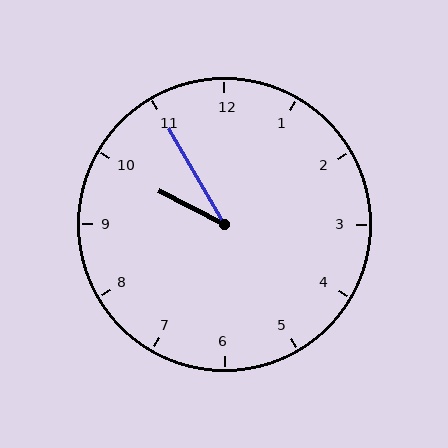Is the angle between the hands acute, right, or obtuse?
It is acute.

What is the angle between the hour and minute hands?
Approximately 32 degrees.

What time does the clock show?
9:55.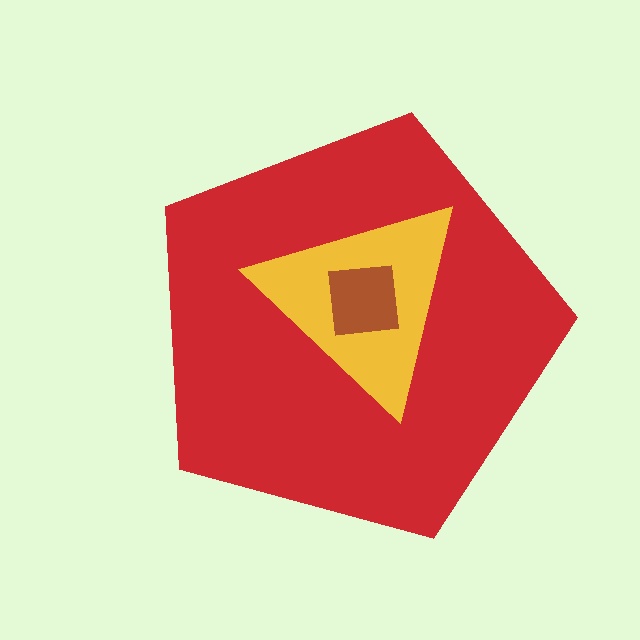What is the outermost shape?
The red pentagon.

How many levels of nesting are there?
3.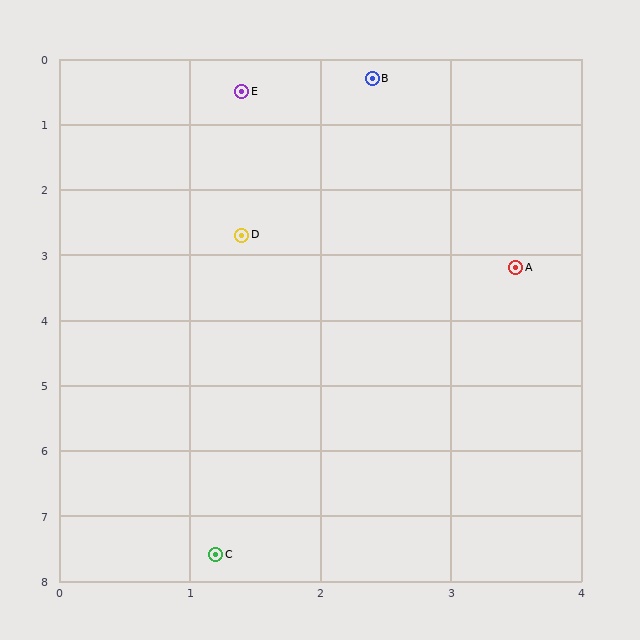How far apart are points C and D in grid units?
Points C and D are about 4.9 grid units apart.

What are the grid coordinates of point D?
Point D is at approximately (1.4, 2.7).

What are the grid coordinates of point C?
Point C is at approximately (1.2, 7.6).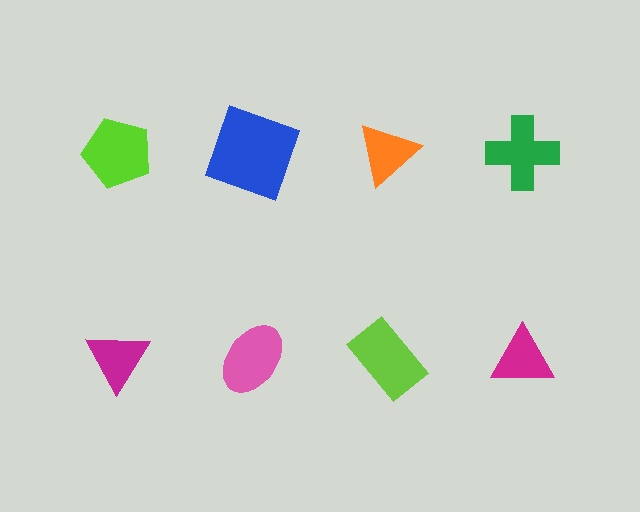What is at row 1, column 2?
A blue square.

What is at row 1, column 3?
An orange triangle.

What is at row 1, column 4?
A green cross.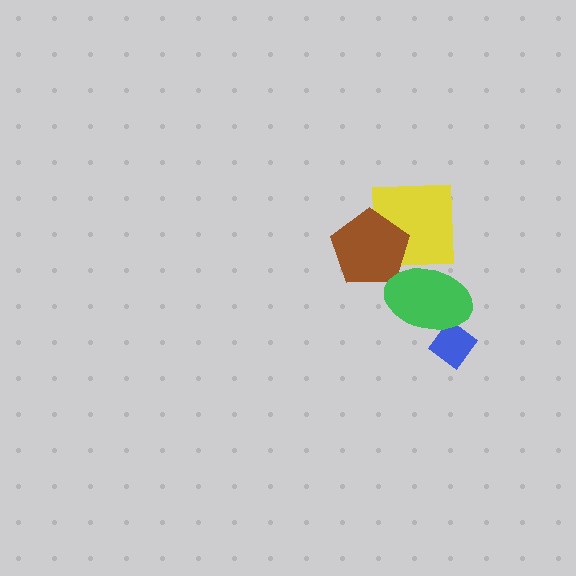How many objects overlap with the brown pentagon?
2 objects overlap with the brown pentagon.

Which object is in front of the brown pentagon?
The green ellipse is in front of the brown pentagon.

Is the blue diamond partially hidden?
Yes, it is partially covered by another shape.